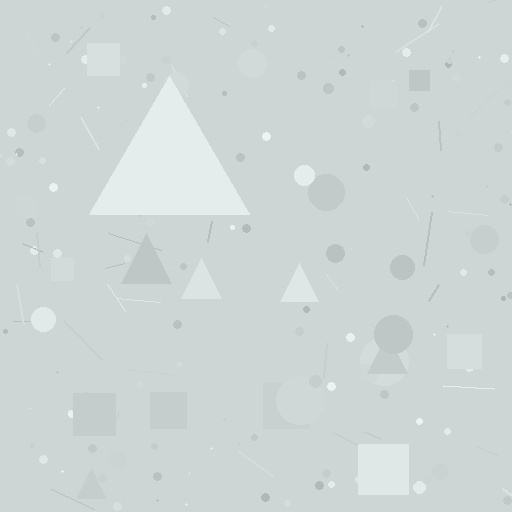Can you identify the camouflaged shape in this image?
The camouflaged shape is a triangle.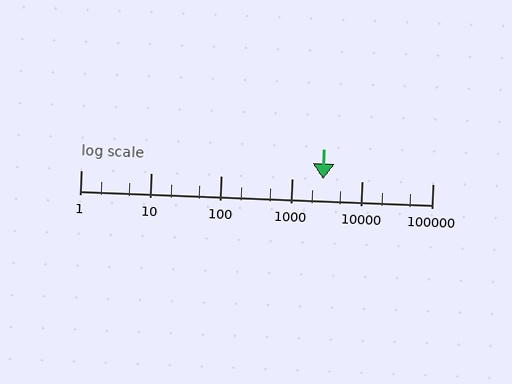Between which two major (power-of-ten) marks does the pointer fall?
The pointer is between 1000 and 10000.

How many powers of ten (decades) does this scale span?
The scale spans 5 decades, from 1 to 100000.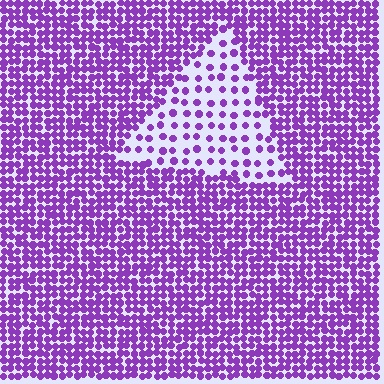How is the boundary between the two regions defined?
The boundary is defined by a change in element density (approximately 2.7x ratio). All elements are the same color, size, and shape.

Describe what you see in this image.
The image contains small purple elements arranged at two different densities. A triangle-shaped region is visible where the elements are less densely packed than the surrounding area.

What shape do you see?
I see a triangle.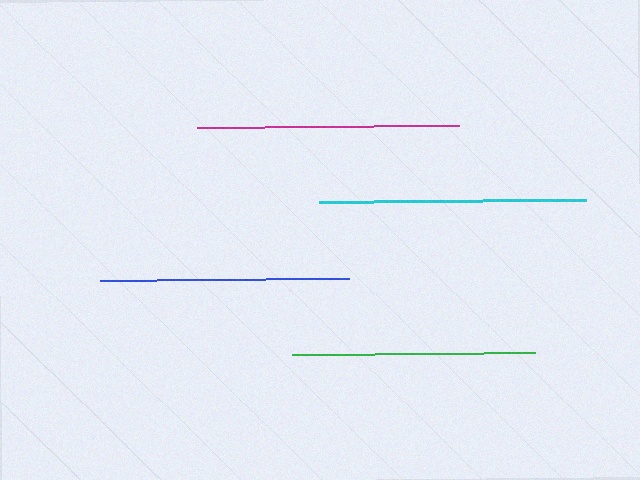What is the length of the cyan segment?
The cyan segment is approximately 268 pixels long.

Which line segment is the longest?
The cyan line is the longest at approximately 268 pixels.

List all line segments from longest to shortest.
From longest to shortest: cyan, magenta, blue, green.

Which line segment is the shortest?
The green line is the shortest at approximately 243 pixels.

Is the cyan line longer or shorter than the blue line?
The cyan line is longer than the blue line.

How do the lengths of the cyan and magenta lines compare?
The cyan and magenta lines are approximately the same length.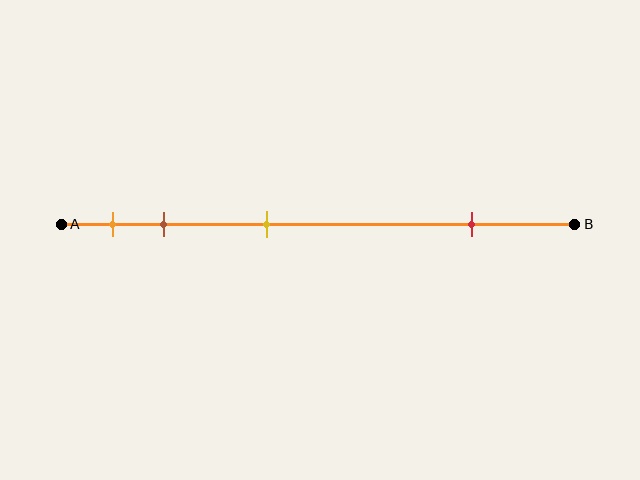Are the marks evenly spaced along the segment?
No, the marks are not evenly spaced.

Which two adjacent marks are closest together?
The orange and brown marks are the closest adjacent pair.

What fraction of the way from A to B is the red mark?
The red mark is approximately 80% (0.8) of the way from A to B.